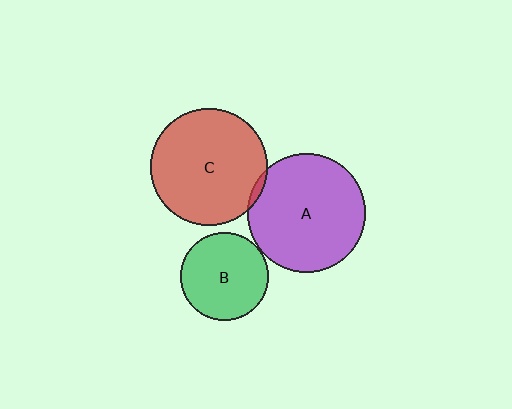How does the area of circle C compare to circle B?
Approximately 1.8 times.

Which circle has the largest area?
Circle A (purple).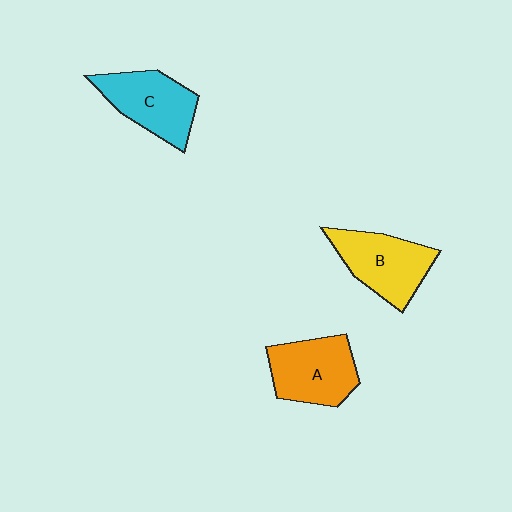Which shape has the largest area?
Shape B (yellow).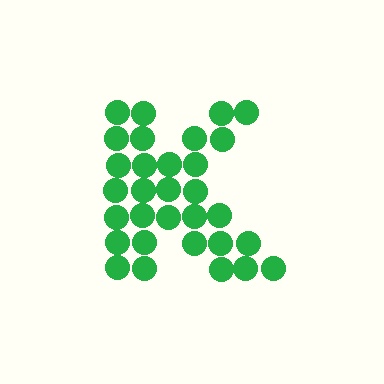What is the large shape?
The large shape is the letter K.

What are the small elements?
The small elements are circles.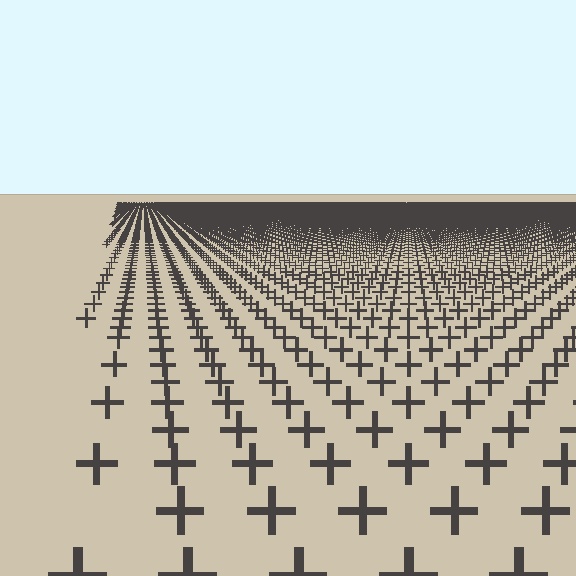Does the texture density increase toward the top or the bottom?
Density increases toward the top.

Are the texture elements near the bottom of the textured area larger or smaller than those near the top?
Larger. Near the bottom, elements are closer to the viewer and appear at a bigger on-screen size.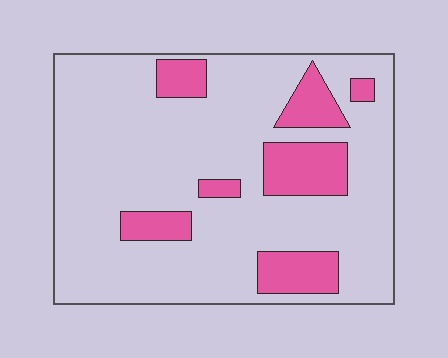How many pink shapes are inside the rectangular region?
7.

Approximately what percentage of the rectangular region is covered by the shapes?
Approximately 20%.